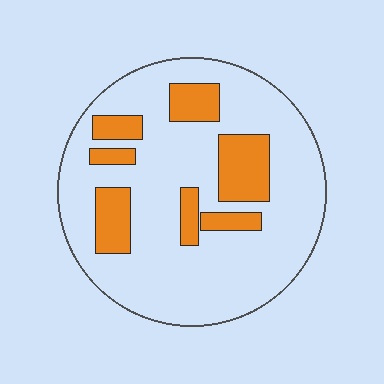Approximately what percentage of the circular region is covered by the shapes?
Approximately 20%.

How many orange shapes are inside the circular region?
7.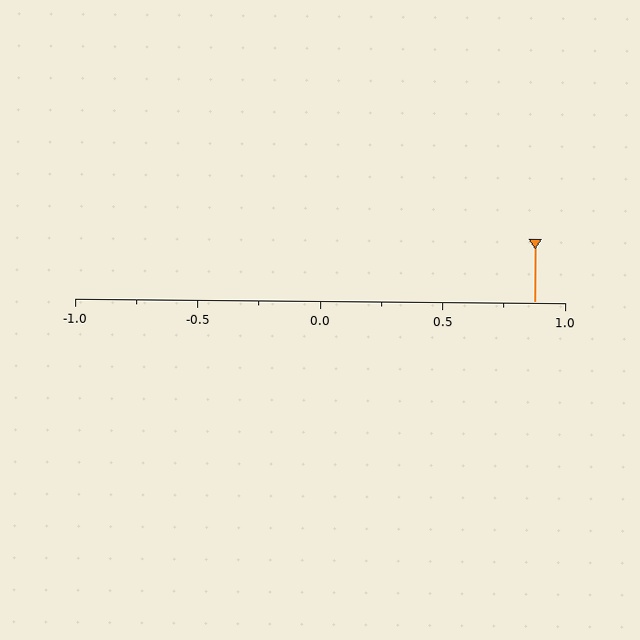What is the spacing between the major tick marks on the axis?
The major ticks are spaced 0.5 apart.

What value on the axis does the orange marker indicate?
The marker indicates approximately 0.88.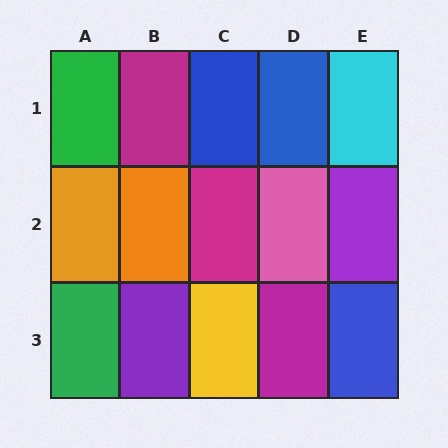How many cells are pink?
1 cell is pink.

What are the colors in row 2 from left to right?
Orange, orange, magenta, pink, purple.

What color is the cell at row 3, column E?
Blue.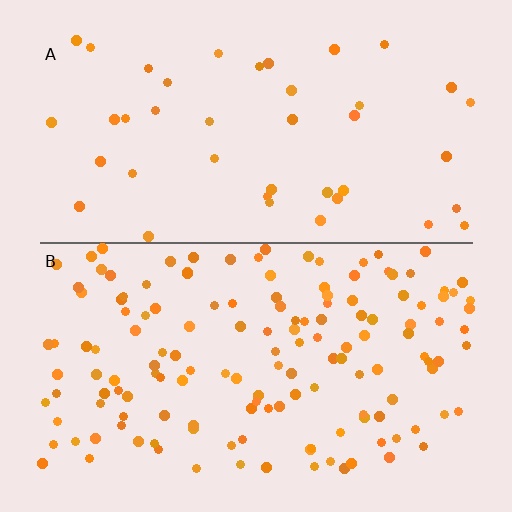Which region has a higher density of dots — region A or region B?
B (the bottom).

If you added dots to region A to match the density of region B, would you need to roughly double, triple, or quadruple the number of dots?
Approximately triple.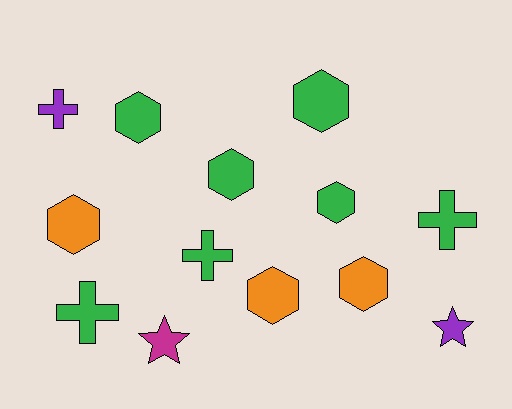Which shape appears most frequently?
Hexagon, with 7 objects.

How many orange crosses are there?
There are no orange crosses.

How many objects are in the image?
There are 13 objects.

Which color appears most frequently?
Green, with 7 objects.